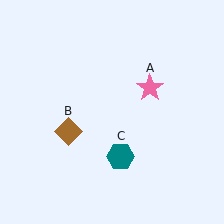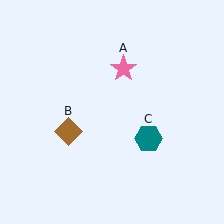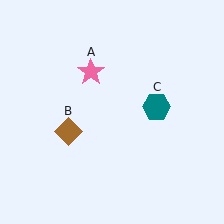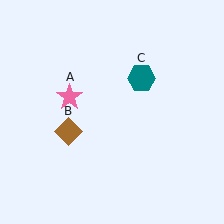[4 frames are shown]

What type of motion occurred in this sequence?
The pink star (object A), teal hexagon (object C) rotated counterclockwise around the center of the scene.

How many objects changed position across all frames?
2 objects changed position: pink star (object A), teal hexagon (object C).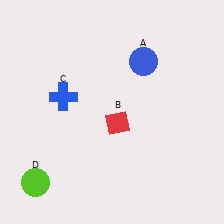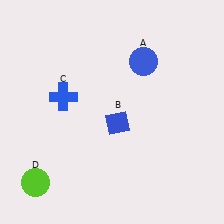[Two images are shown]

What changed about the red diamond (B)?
In Image 1, B is red. In Image 2, it changed to blue.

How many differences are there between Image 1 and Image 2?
There is 1 difference between the two images.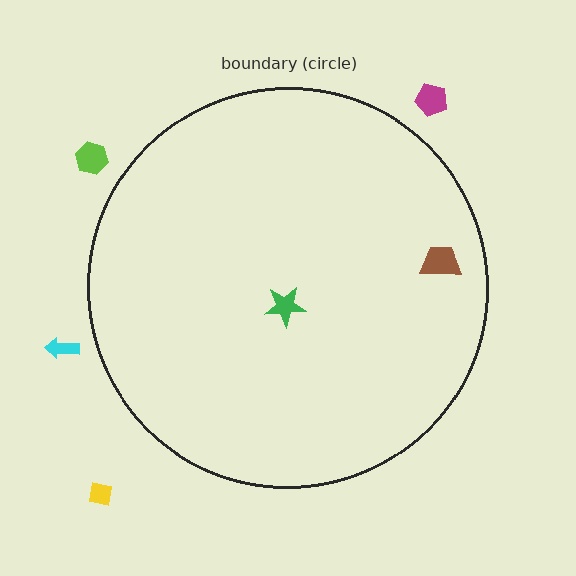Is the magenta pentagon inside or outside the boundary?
Outside.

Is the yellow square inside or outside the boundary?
Outside.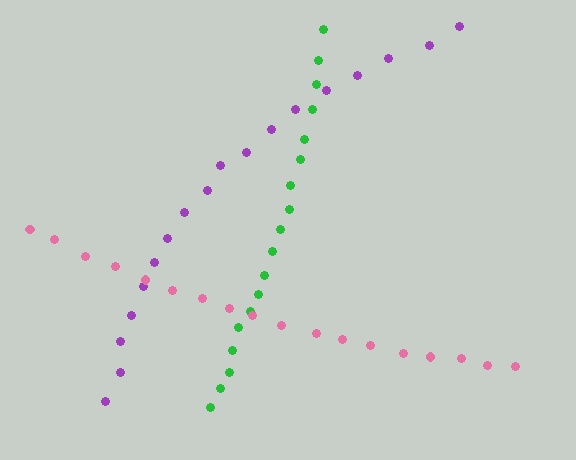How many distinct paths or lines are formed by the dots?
There are 3 distinct paths.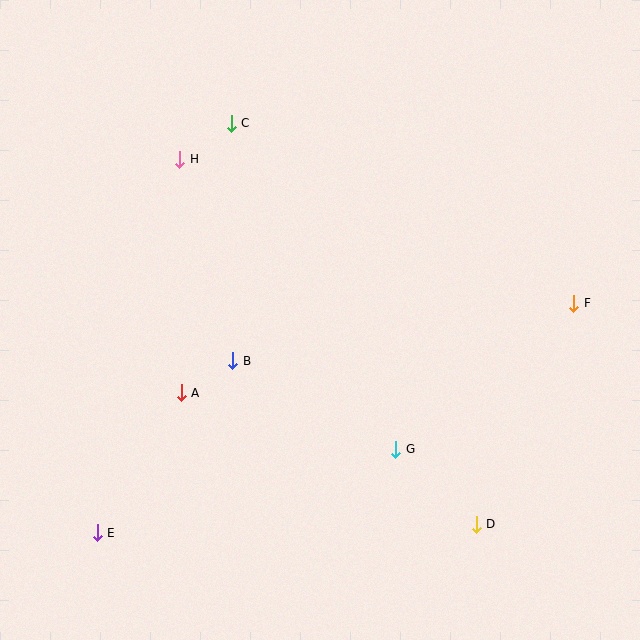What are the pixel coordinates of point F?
Point F is at (574, 303).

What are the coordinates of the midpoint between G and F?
The midpoint between G and F is at (485, 376).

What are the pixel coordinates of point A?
Point A is at (181, 393).